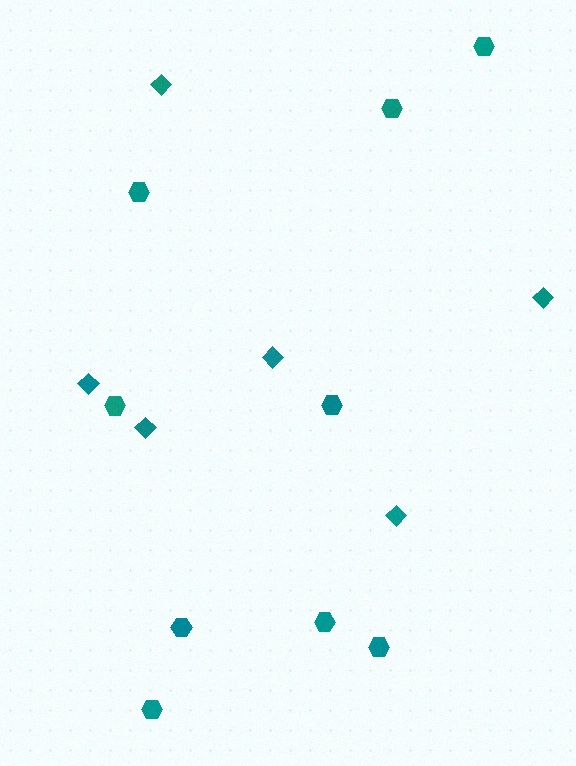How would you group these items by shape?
There are 2 groups: one group of diamonds (6) and one group of hexagons (9).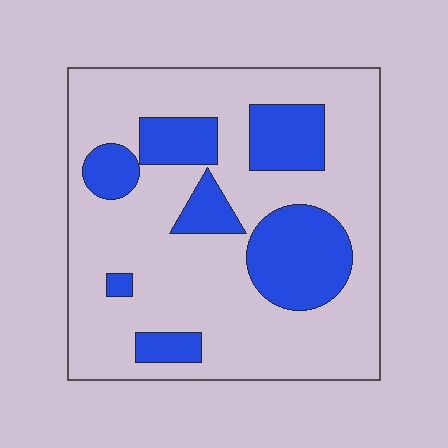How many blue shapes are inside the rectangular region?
7.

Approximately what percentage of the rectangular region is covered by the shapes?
Approximately 25%.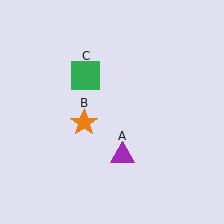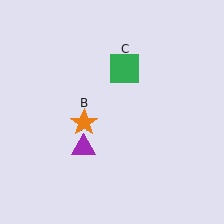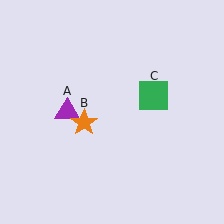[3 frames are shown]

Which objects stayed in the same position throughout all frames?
Orange star (object B) remained stationary.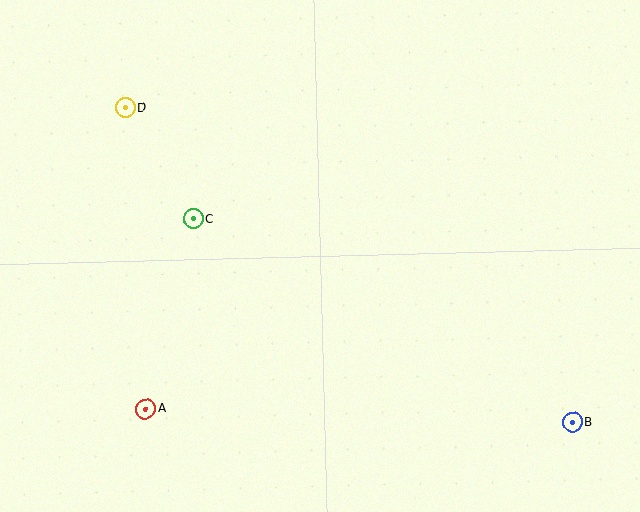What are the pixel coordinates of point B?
Point B is at (572, 422).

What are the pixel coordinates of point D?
Point D is at (126, 108).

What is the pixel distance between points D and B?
The distance between D and B is 547 pixels.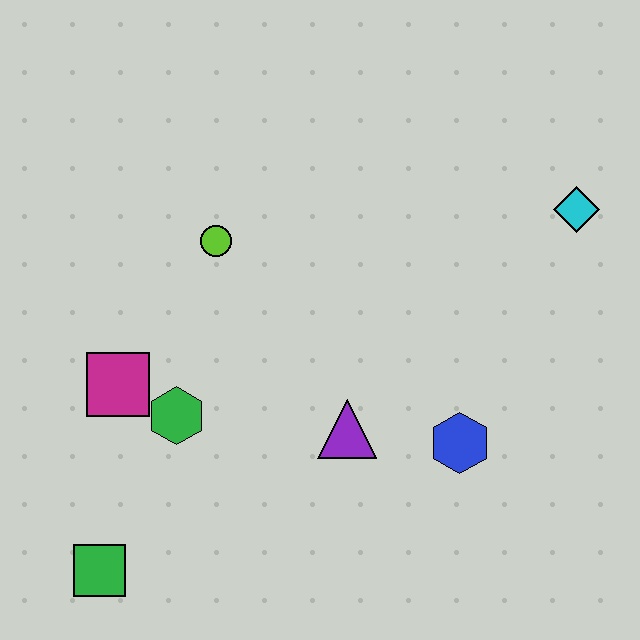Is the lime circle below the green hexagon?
No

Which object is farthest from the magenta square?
The cyan diamond is farthest from the magenta square.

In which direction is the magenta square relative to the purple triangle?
The magenta square is to the left of the purple triangle.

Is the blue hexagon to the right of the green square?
Yes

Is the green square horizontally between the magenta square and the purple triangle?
No